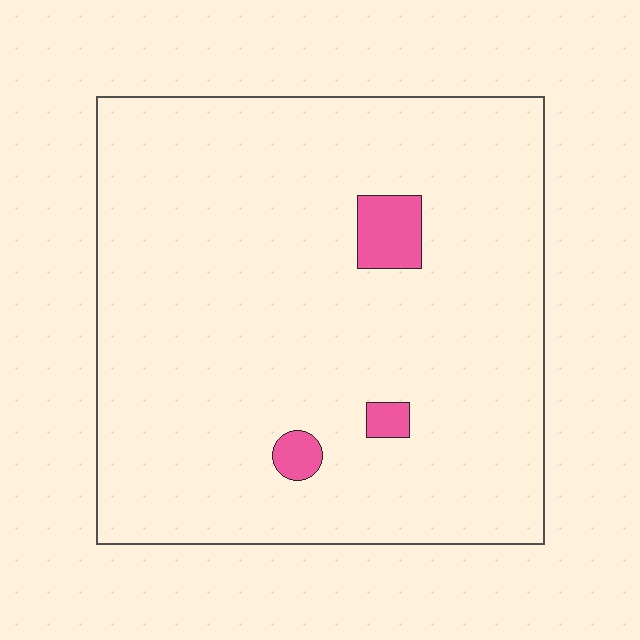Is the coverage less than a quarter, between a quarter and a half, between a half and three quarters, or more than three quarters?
Less than a quarter.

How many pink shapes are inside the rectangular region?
3.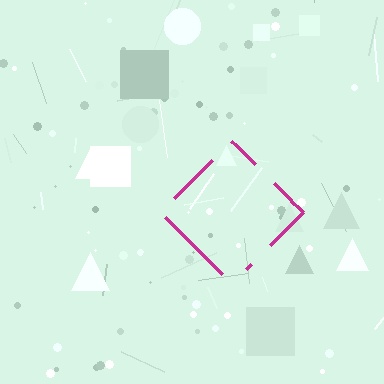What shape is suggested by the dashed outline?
The dashed outline suggests a diamond.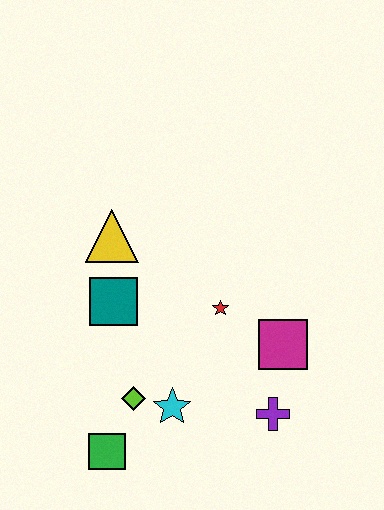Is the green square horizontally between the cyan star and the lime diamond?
No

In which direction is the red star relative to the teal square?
The red star is to the right of the teal square.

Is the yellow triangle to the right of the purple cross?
No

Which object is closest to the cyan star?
The lime diamond is closest to the cyan star.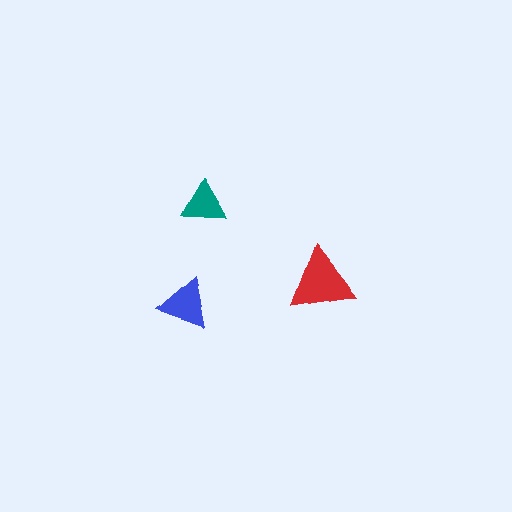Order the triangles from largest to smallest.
the red one, the blue one, the teal one.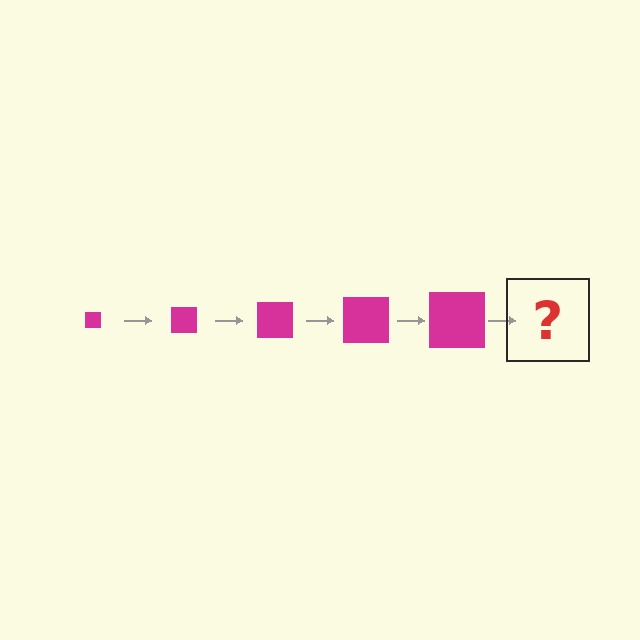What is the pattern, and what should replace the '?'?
The pattern is that the square gets progressively larger each step. The '?' should be a magenta square, larger than the previous one.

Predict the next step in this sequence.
The next step is a magenta square, larger than the previous one.